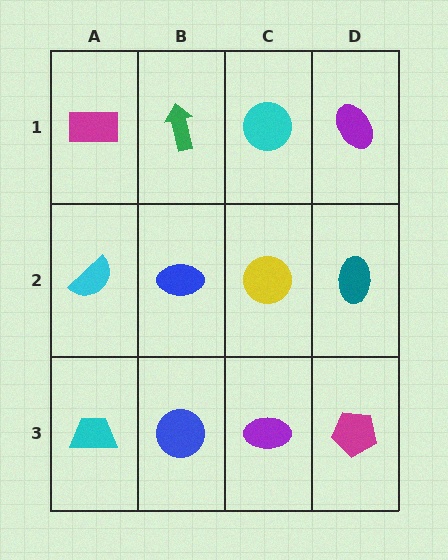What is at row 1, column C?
A cyan circle.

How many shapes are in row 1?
4 shapes.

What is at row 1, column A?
A magenta rectangle.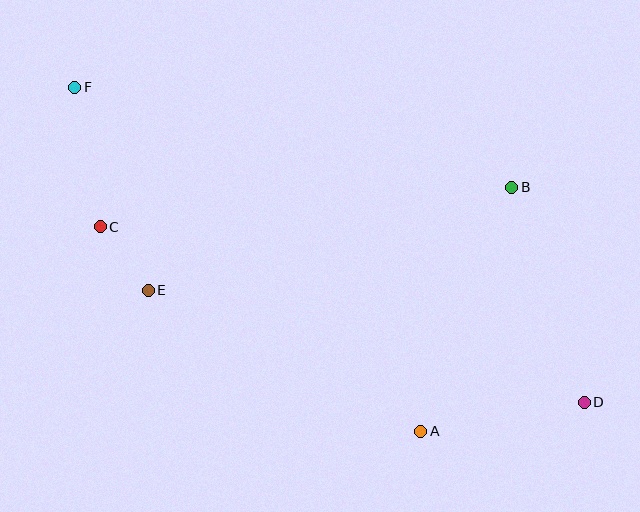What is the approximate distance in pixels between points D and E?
The distance between D and E is approximately 450 pixels.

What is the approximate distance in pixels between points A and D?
The distance between A and D is approximately 166 pixels.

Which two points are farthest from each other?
Points D and F are farthest from each other.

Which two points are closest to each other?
Points C and E are closest to each other.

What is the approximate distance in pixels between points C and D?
The distance between C and D is approximately 515 pixels.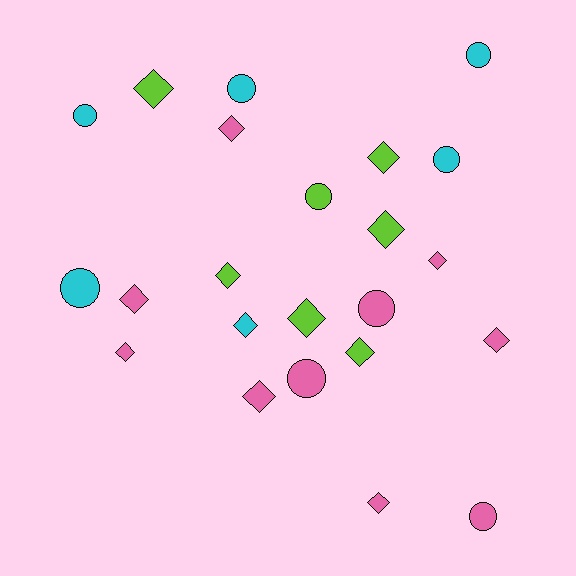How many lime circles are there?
There is 1 lime circle.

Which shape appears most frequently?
Diamond, with 14 objects.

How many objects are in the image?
There are 23 objects.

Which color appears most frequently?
Pink, with 10 objects.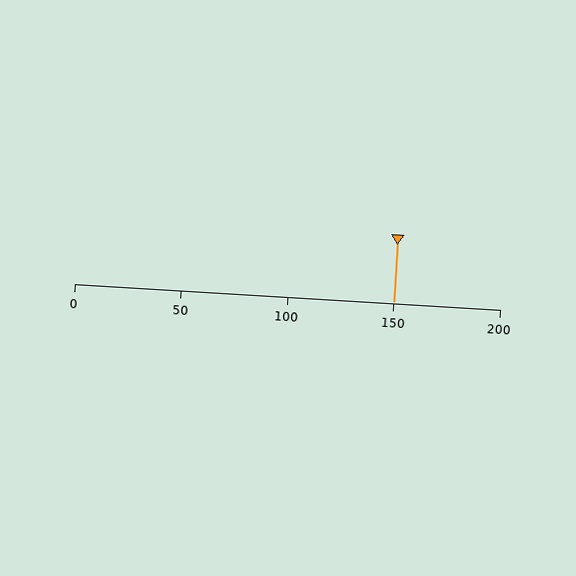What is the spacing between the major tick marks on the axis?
The major ticks are spaced 50 apart.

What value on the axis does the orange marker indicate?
The marker indicates approximately 150.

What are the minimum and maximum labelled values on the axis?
The axis runs from 0 to 200.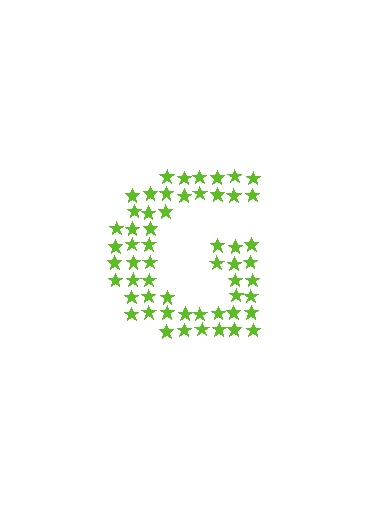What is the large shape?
The large shape is the letter G.